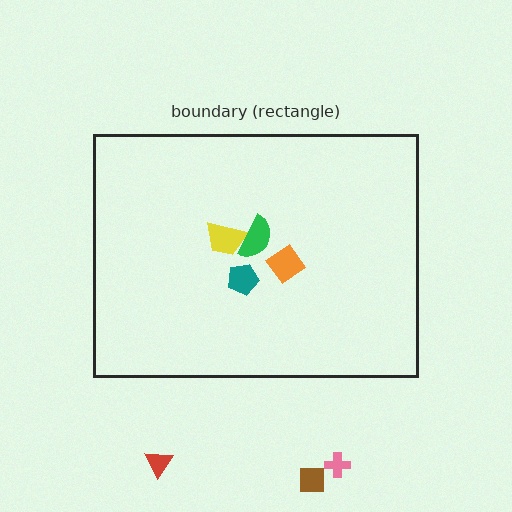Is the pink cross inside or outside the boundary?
Outside.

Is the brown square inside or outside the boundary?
Outside.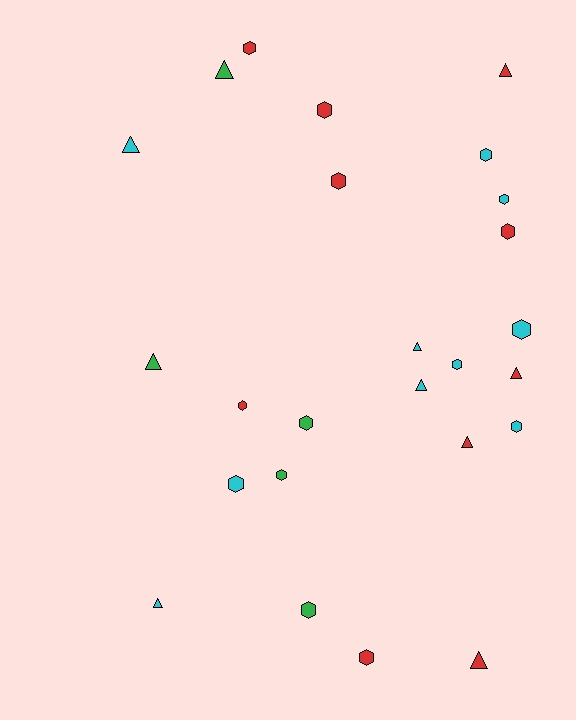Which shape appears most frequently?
Hexagon, with 15 objects.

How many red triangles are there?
There are 4 red triangles.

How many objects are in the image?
There are 25 objects.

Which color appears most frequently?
Cyan, with 10 objects.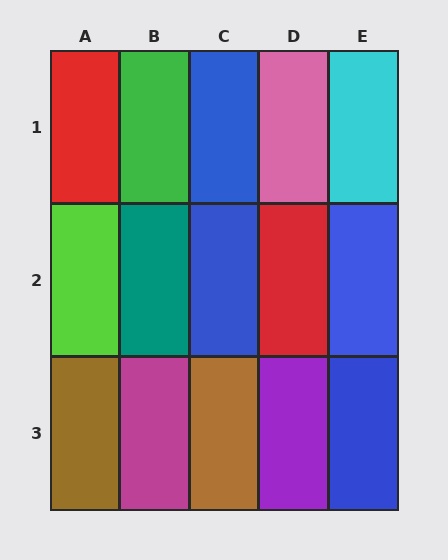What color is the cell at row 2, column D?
Red.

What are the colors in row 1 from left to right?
Red, green, blue, pink, cyan.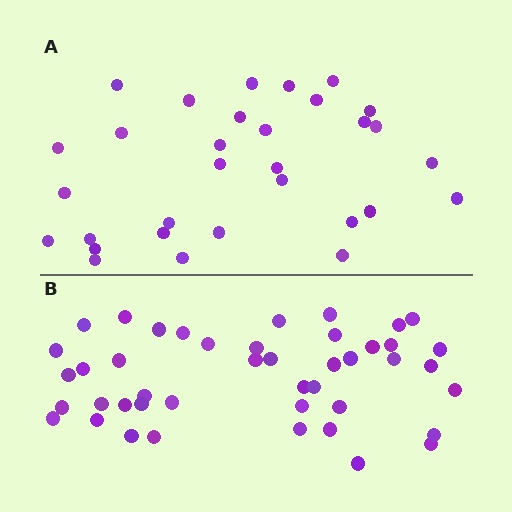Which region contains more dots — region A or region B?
Region B (the bottom region) has more dots.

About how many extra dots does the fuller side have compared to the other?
Region B has approximately 15 more dots than region A.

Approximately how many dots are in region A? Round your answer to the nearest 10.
About 30 dots. (The exact count is 31, which rounds to 30.)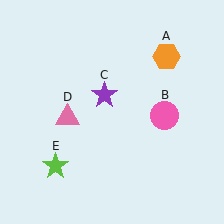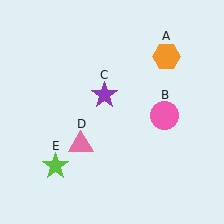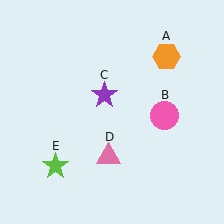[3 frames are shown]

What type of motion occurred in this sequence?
The pink triangle (object D) rotated counterclockwise around the center of the scene.